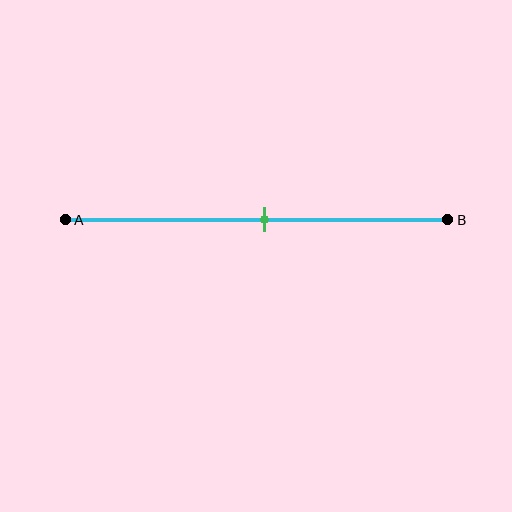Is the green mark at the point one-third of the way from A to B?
No, the mark is at about 50% from A, not at the 33% one-third point.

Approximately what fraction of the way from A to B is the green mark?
The green mark is approximately 50% of the way from A to B.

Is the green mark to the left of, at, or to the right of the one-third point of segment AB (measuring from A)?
The green mark is to the right of the one-third point of segment AB.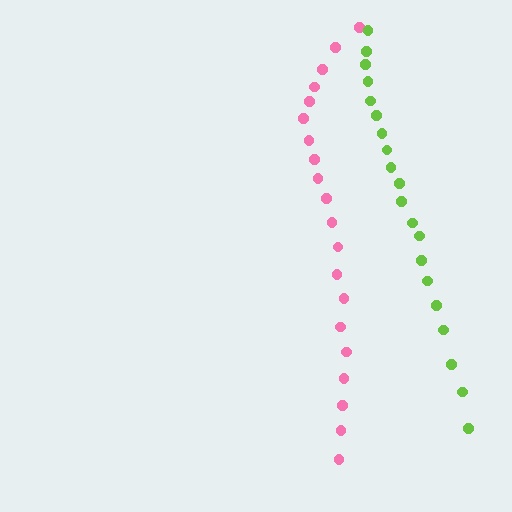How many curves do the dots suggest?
There are 2 distinct paths.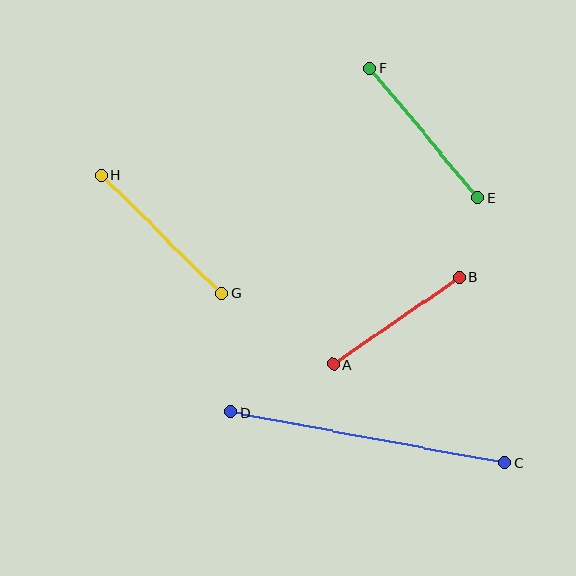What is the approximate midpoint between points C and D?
The midpoint is at approximately (367, 437) pixels.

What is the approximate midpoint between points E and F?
The midpoint is at approximately (424, 133) pixels.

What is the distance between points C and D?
The distance is approximately 279 pixels.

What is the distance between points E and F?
The distance is approximately 169 pixels.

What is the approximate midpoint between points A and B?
The midpoint is at approximately (396, 321) pixels.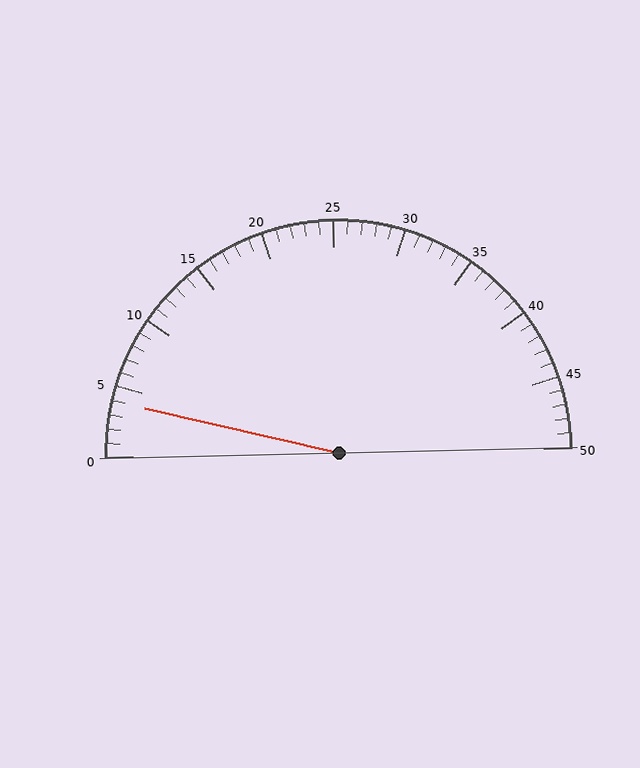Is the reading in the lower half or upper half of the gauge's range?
The reading is in the lower half of the range (0 to 50).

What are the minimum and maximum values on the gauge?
The gauge ranges from 0 to 50.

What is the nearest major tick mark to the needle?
The nearest major tick mark is 5.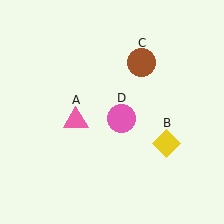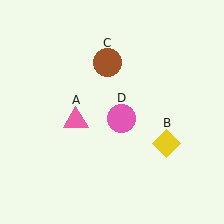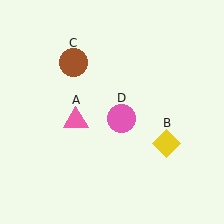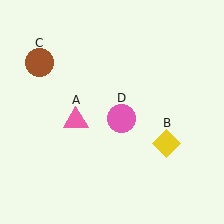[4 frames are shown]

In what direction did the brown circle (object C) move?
The brown circle (object C) moved left.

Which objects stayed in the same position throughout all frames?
Pink triangle (object A) and yellow diamond (object B) and pink circle (object D) remained stationary.